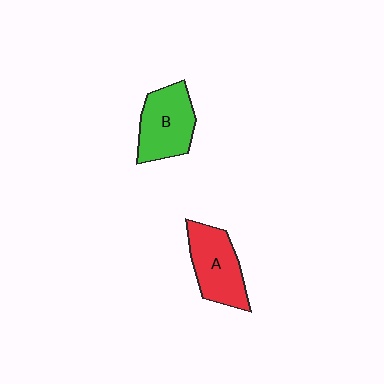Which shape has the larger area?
Shape B (green).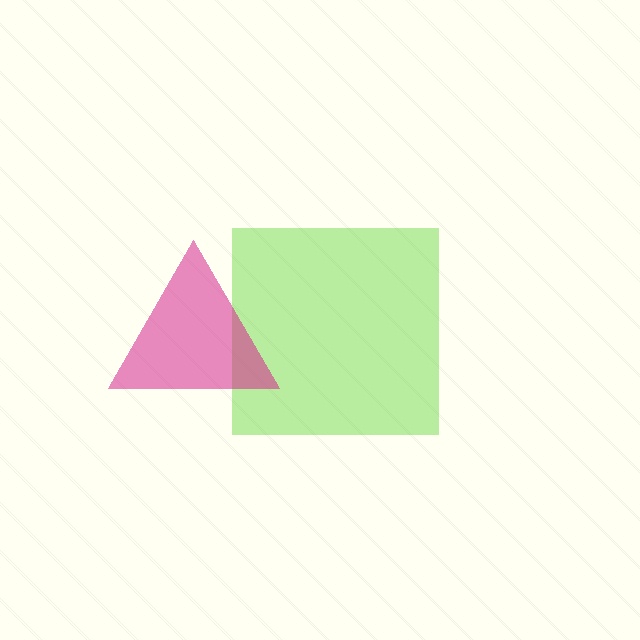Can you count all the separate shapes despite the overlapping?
Yes, there are 2 separate shapes.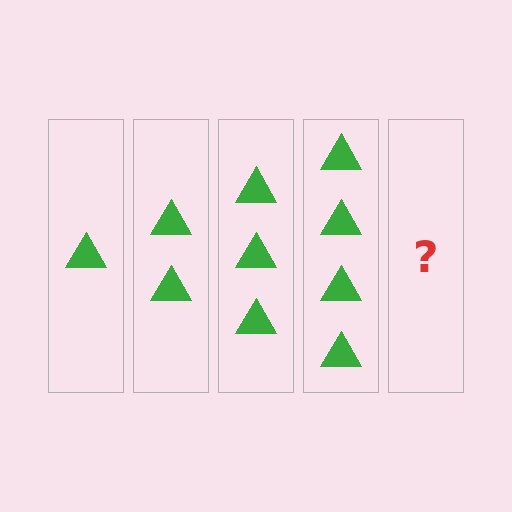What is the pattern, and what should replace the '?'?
The pattern is that each step adds one more triangle. The '?' should be 5 triangles.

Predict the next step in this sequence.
The next step is 5 triangles.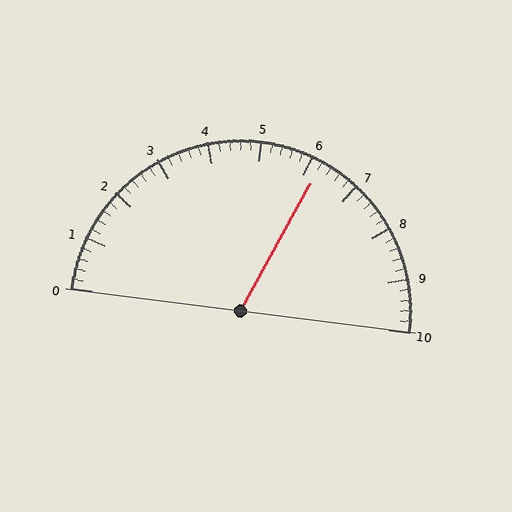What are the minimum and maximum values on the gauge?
The gauge ranges from 0 to 10.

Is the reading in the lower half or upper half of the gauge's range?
The reading is in the upper half of the range (0 to 10).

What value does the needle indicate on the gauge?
The needle indicates approximately 6.2.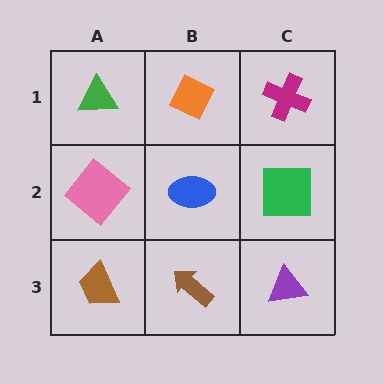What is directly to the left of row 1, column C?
An orange diamond.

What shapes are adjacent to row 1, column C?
A green square (row 2, column C), an orange diamond (row 1, column B).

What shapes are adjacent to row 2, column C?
A magenta cross (row 1, column C), a purple triangle (row 3, column C), a blue ellipse (row 2, column B).